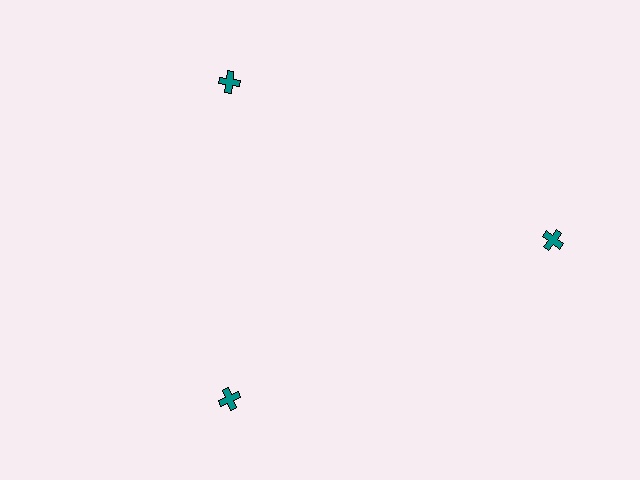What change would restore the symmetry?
The symmetry would be restored by moving it inward, back onto the ring so that all 3 crosses sit at equal angles and equal distance from the center.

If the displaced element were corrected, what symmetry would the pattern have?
It would have 3-fold rotational symmetry — the pattern would map onto itself every 120 degrees.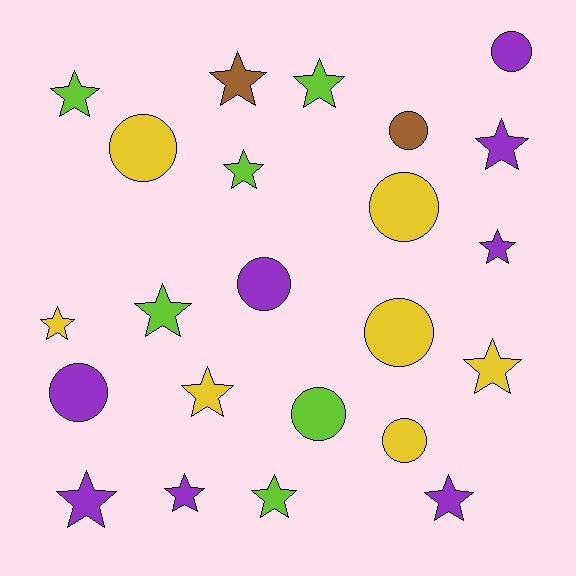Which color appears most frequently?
Purple, with 8 objects.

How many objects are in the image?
There are 23 objects.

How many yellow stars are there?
There are 3 yellow stars.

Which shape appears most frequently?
Star, with 14 objects.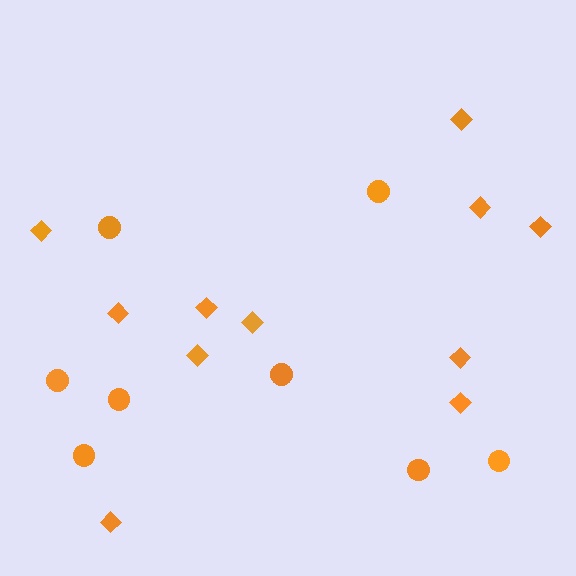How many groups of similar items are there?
There are 2 groups: one group of diamonds (11) and one group of circles (8).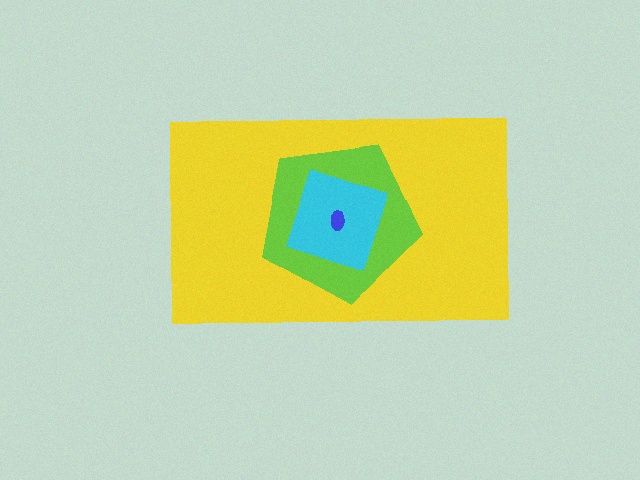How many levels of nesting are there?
4.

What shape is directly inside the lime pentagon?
The cyan square.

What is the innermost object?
The blue ellipse.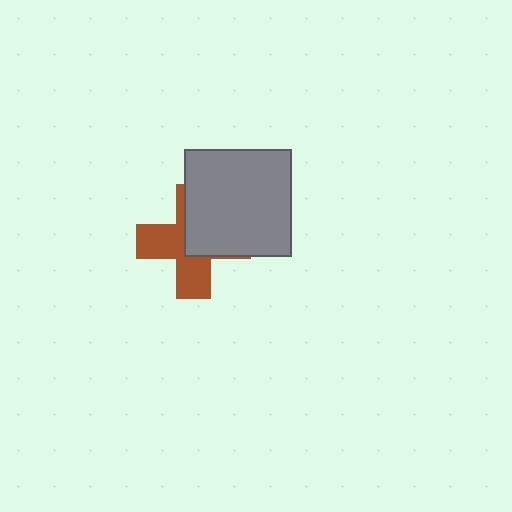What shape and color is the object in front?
The object in front is a gray square.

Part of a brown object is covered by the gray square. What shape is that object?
It is a cross.